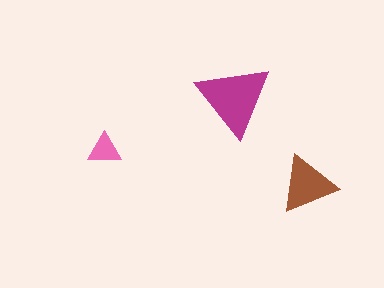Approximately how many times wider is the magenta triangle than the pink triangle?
About 2.5 times wider.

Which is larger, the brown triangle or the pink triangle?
The brown one.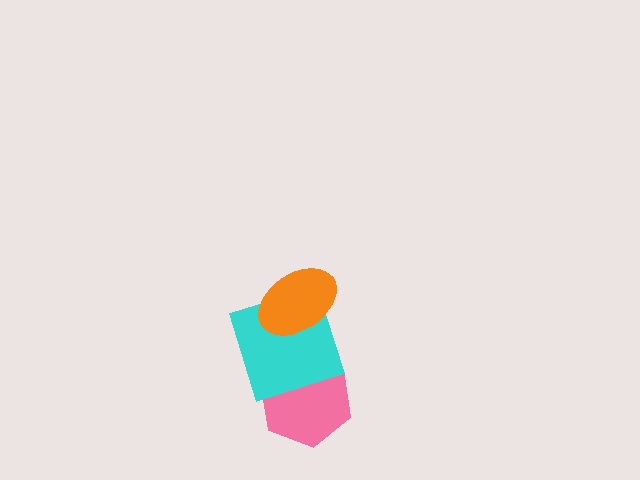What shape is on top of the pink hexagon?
The cyan square is on top of the pink hexagon.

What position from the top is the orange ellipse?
The orange ellipse is 1st from the top.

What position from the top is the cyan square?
The cyan square is 2nd from the top.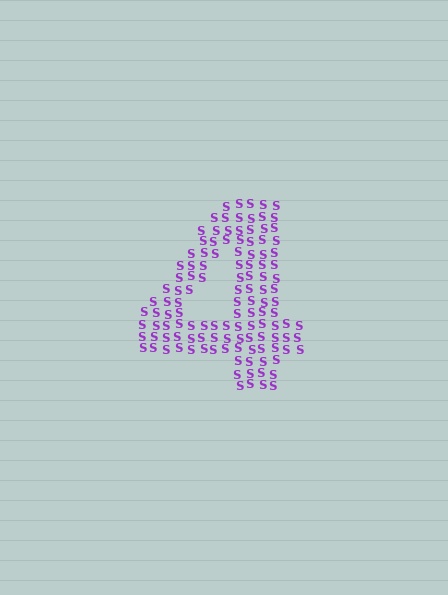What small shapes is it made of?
It is made of small letter S's.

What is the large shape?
The large shape is the digit 4.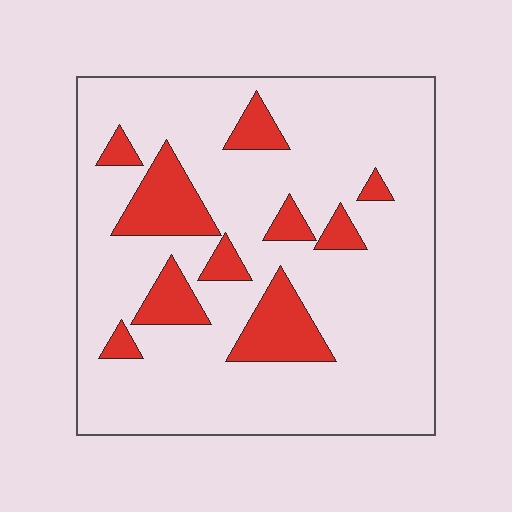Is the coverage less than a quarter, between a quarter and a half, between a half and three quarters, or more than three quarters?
Less than a quarter.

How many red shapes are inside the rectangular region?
10.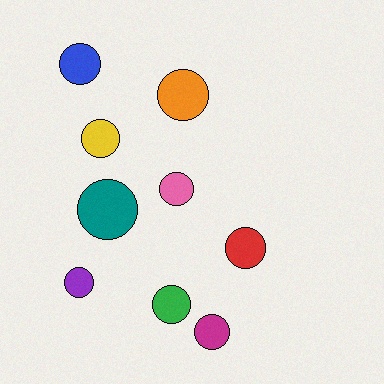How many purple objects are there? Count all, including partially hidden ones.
There is 1 purple object.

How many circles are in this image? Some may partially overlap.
There are 9 circles.